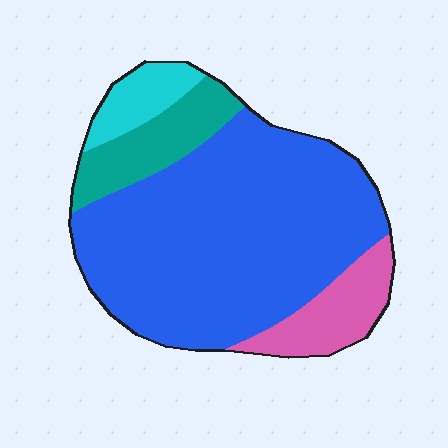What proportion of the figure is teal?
Teal covers around 10% of the figure.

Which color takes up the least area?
Cyan, at roughly 5%.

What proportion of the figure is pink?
Pink covers roughly 10% of the figure.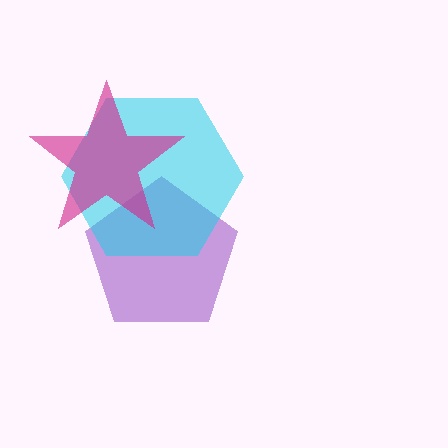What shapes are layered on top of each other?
The layered shapes are: a purple pentagon, a cyan hexagon, a magenta star.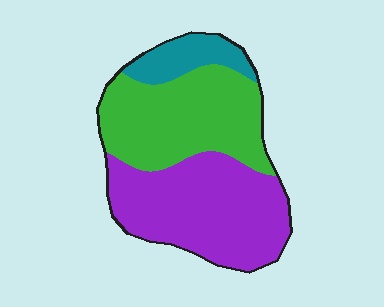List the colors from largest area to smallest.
From largest to smallest: purple, green, teal.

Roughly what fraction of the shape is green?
Green takes up between a third and a half of the shape.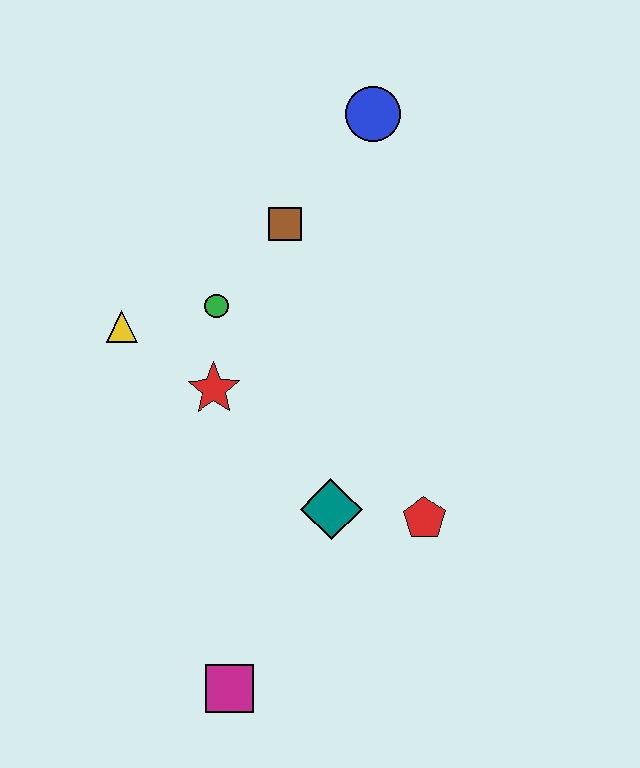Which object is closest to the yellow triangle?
The green circle is closest to the yellow triangle.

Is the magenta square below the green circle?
Yes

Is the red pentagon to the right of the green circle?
Yes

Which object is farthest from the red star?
The blue circle is farthest from the red star.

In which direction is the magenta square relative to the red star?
The magenta square is below the red star.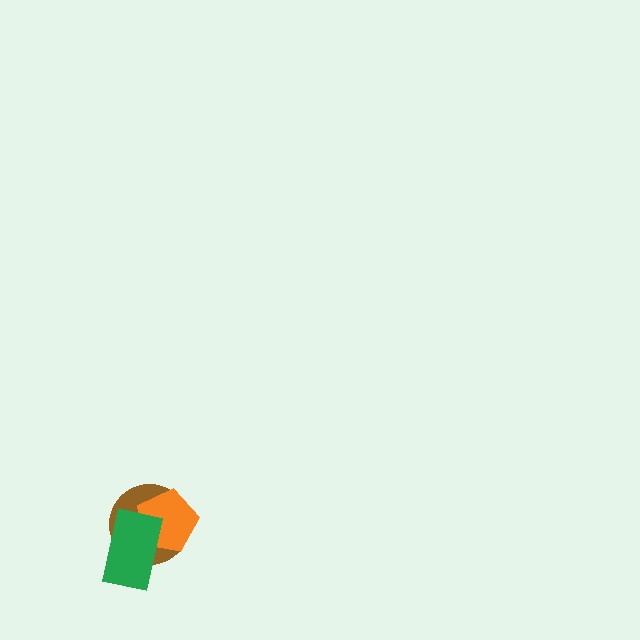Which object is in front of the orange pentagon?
The green rectangle is in front of the orange pentagon.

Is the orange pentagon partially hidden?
Yes, it is partially covered by another shape.